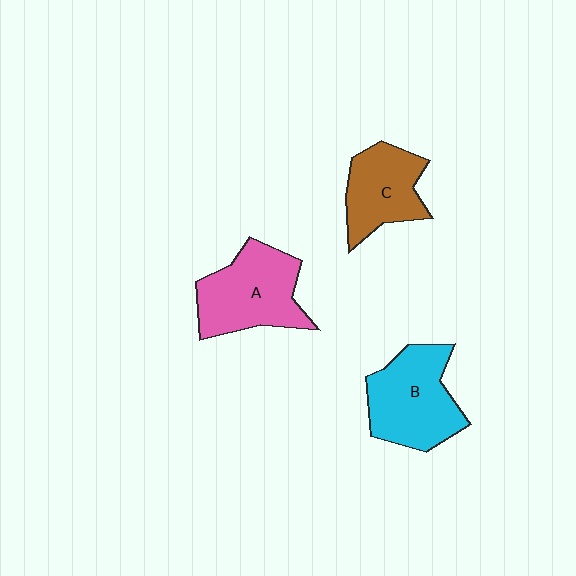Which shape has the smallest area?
Shape C (brown).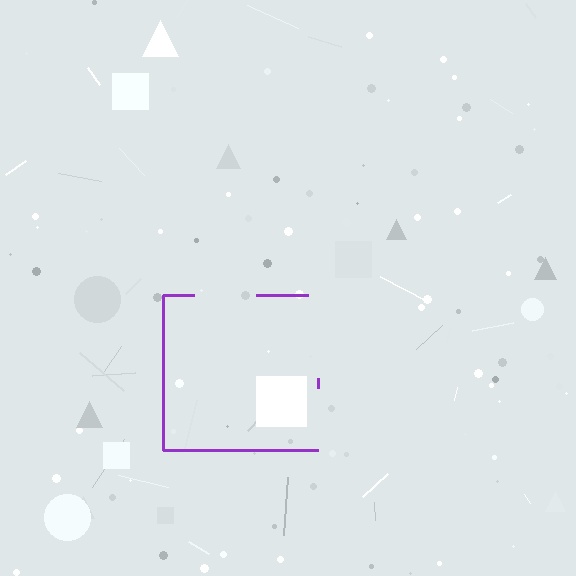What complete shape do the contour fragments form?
The contour fragments form a square.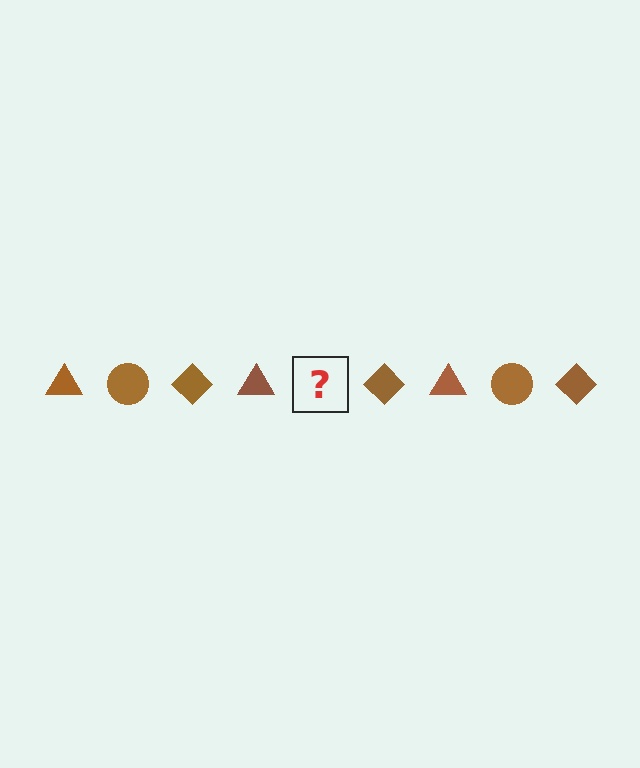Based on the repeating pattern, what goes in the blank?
The blank should be a brown circle.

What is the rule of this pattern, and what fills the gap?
The rule is that the pattern cycles through triangle, circle, diamond shapes in brown. The gap should be filled with a brown circle.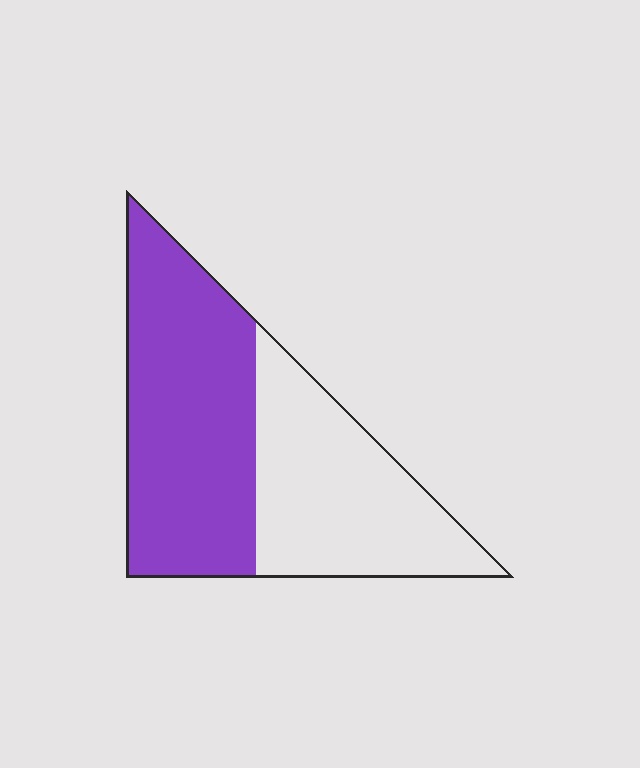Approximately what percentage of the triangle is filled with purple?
Approximately 55%.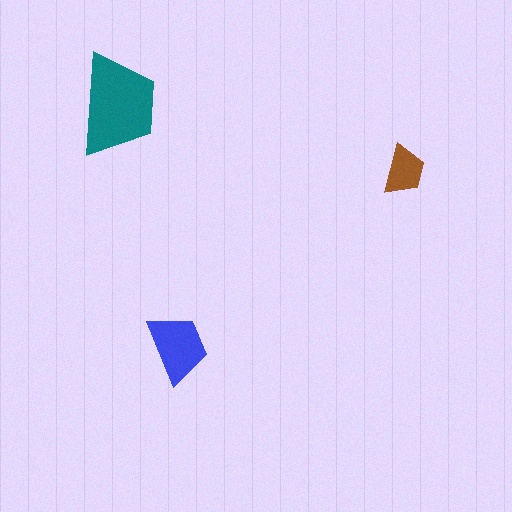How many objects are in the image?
There are 3 objects in the image.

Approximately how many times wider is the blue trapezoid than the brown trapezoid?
About 1.5 times wider.